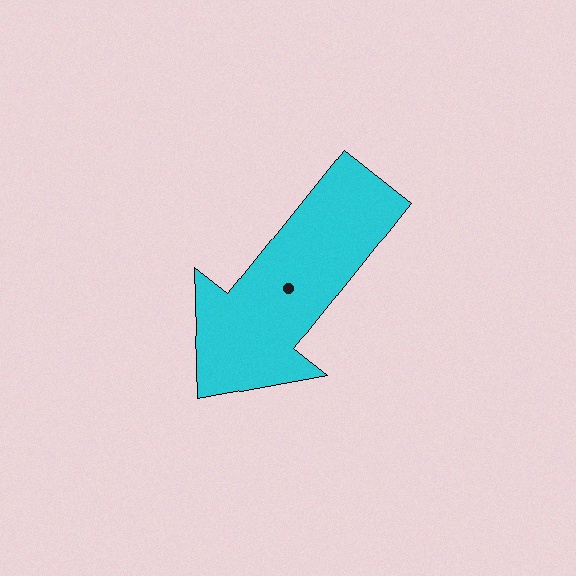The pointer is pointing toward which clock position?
Roughly 7 o'clock.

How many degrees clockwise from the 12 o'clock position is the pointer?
Approximately 219 degrees.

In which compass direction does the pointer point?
Southwest.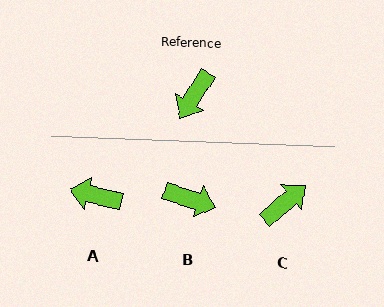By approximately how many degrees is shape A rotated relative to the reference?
Approximately 72 degrees clockwise.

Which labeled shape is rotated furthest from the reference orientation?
C, about 162 degrees away.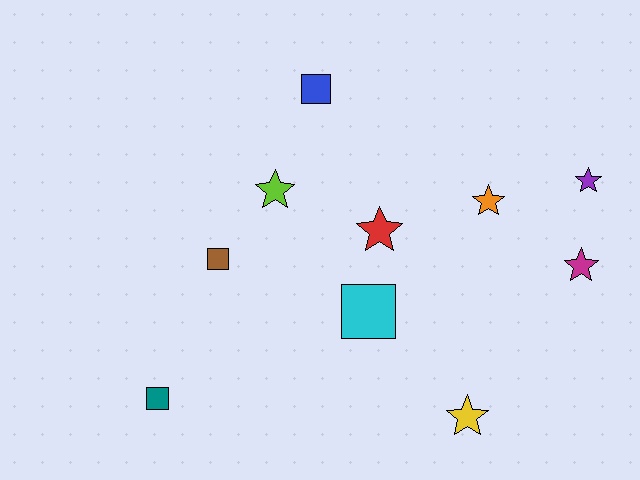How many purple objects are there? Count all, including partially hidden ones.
There is 1 purple object.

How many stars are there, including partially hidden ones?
There are 6 stars.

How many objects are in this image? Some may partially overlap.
There are 10 objects.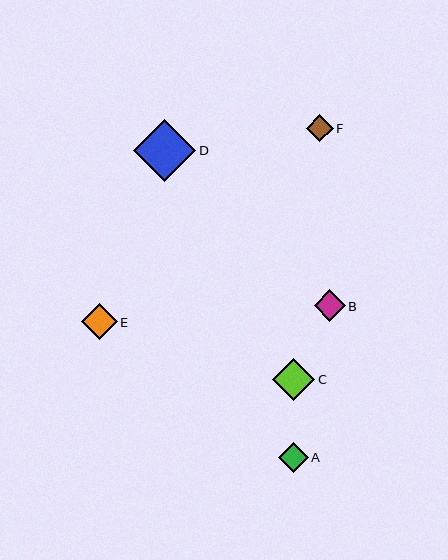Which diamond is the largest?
Diamond D is the largest with a size of approximately 63 pixels.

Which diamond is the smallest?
Diamond F is the smallest with a size of approximately 27 pixels.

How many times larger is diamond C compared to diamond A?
Diamond C is approximately 1.4 times the size of diamond A.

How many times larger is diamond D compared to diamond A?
Diamond D is approximately 2.1 times the size of diamond A.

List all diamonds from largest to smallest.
From largest to smallest: D, C, E, B, A, F.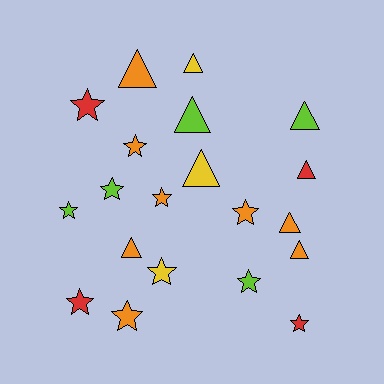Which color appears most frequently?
Orange, with 8 objects.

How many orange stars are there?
There are 4 orange stars.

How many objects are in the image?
There are 20 objects.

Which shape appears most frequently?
Star, with 11 objects.